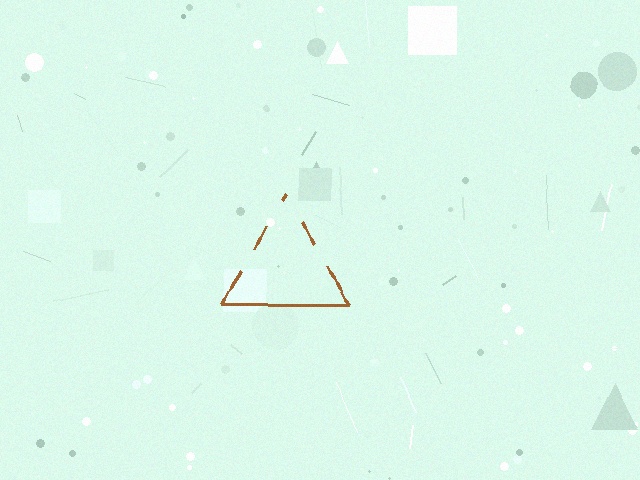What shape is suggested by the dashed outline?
The dashed outline suggests a triangle.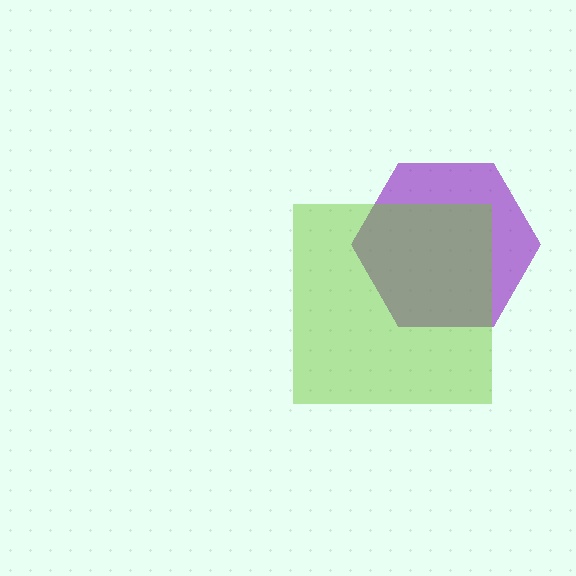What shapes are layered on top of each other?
The layered shapes are: a purple hexagon, a lime square.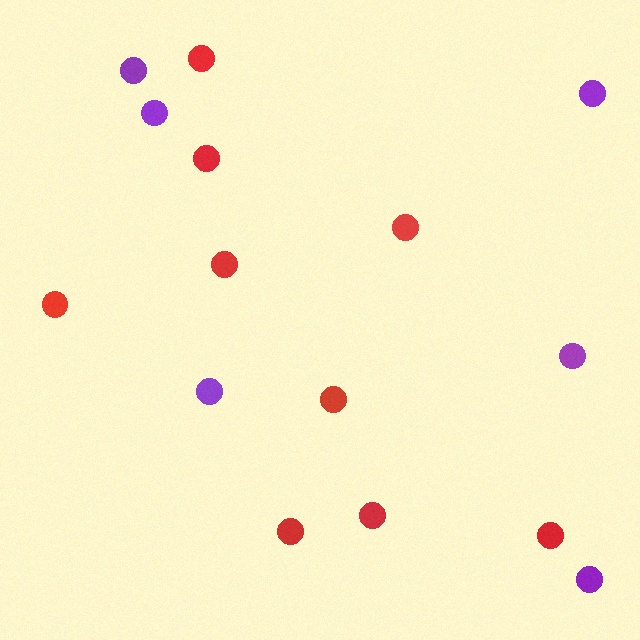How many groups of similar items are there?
There are 2 groups: one group of red circles (9) and one group of purple circles (6).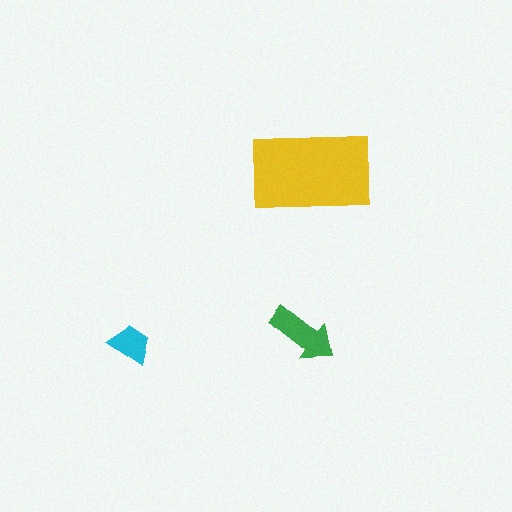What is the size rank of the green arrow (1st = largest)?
2nd.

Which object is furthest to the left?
The cyan trapezoid is leftmost.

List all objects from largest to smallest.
The yellow rectangle, the green arrow, the cyan trapezoid.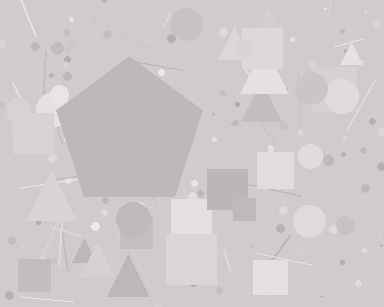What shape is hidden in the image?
A pentagon is hidden in the image.